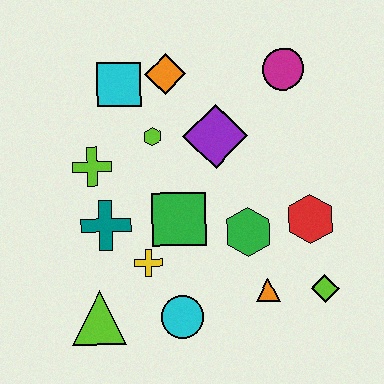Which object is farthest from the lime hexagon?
The lime diamond is farthest from the lime hexagon.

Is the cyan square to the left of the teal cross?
No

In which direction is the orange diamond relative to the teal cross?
The orange diamond is above the teal cross.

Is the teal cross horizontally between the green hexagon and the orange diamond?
No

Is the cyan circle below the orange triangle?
Yes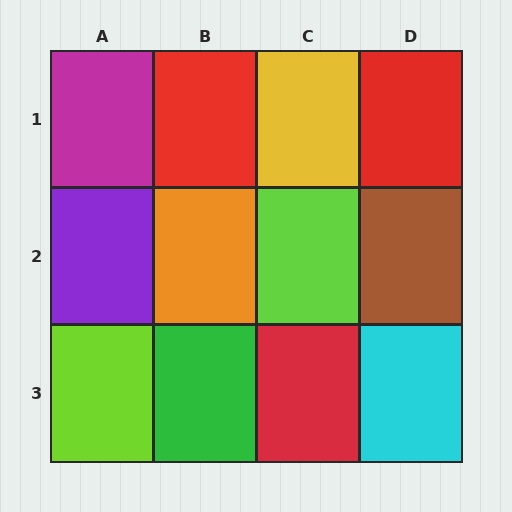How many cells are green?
1 cell is green.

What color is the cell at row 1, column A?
Magenta.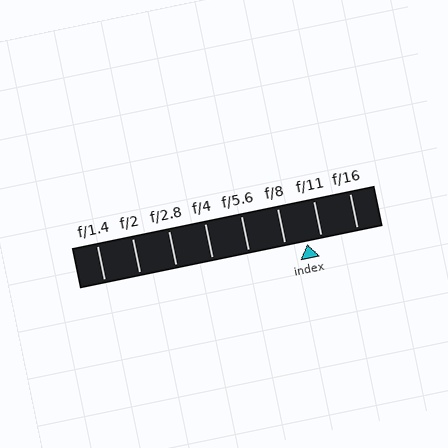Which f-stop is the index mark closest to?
The index mark is closest to f/11.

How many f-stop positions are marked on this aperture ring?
There are 8 f-stop positions marked.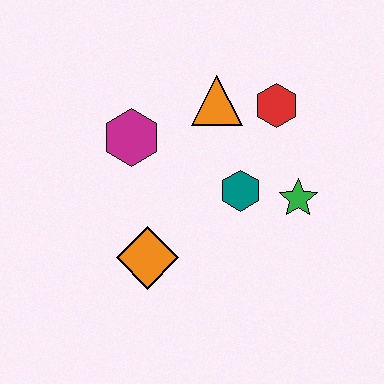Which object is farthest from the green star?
The magenta hexagon is farthest from the green star.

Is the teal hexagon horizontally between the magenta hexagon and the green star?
Yes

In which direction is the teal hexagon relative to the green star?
The teal hexagon is to the left of the green star.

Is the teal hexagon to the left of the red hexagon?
Yes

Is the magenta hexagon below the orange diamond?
No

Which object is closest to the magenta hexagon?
The orange triangle is closest to the magenta hexagon.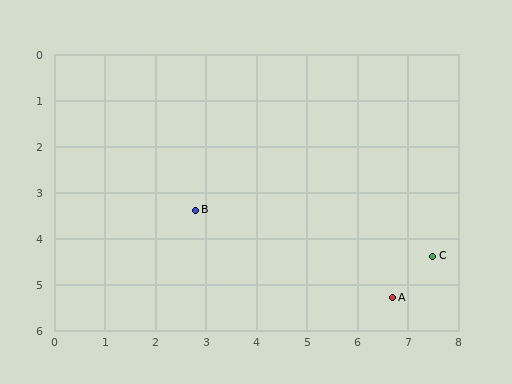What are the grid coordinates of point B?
Point B is at approximately (2.8, 3.4).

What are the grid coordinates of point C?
Point C is at approximately (7.5, 4.4).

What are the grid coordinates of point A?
Point A is at approximately (6.7, 5.3).